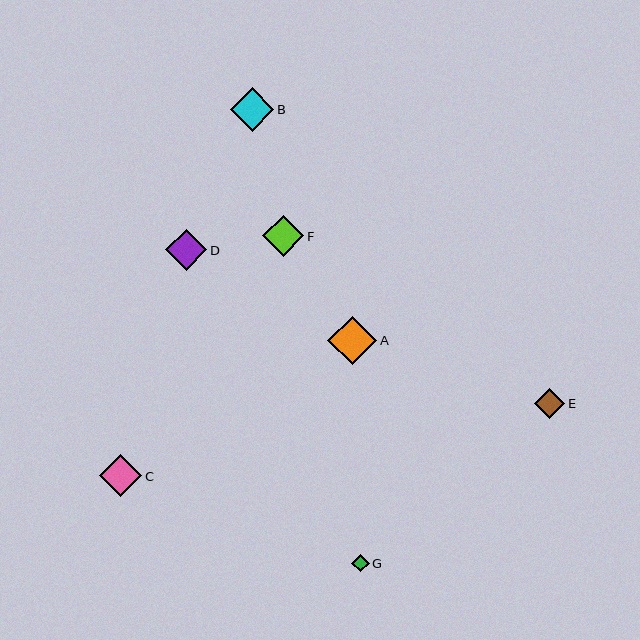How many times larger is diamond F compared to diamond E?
Diamond F is approximately 1.4 times the size of diamond E.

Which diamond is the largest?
Diamond A is the largest with a size of approximately 49 pixels.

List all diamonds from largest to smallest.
From largest to smallest: A, B, C, D, F, E, G.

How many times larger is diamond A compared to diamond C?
Diamond A is approximately 1.2 times the size of diamond C.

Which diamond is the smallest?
Diamond G is the smallest with a size of approximately 17 pixels.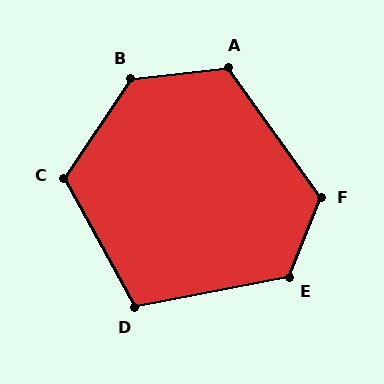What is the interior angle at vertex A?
Approximately 120 degrees (obtuse).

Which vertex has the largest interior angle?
B, at approximately 130 degrees.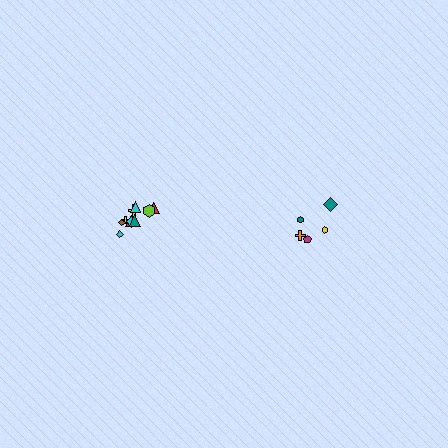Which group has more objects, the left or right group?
The left group.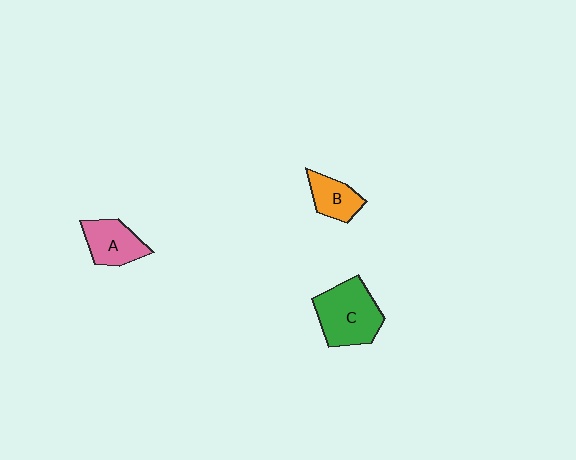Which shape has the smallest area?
Shape B (orange).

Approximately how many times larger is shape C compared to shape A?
Approximately 1.5 times.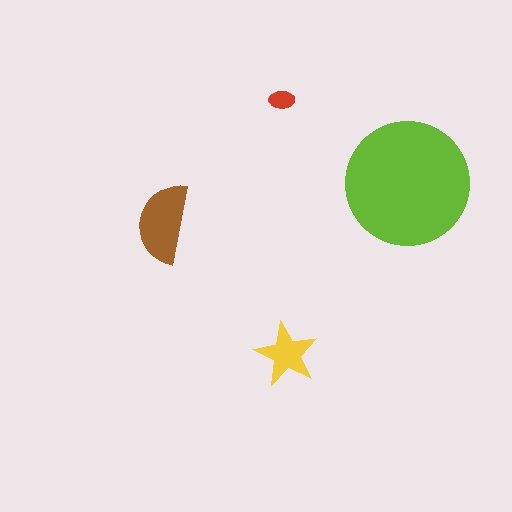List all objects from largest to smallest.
The lime circle, the brown semicircle, the yellow star, the red ellipse.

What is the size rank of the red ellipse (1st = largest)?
4th.